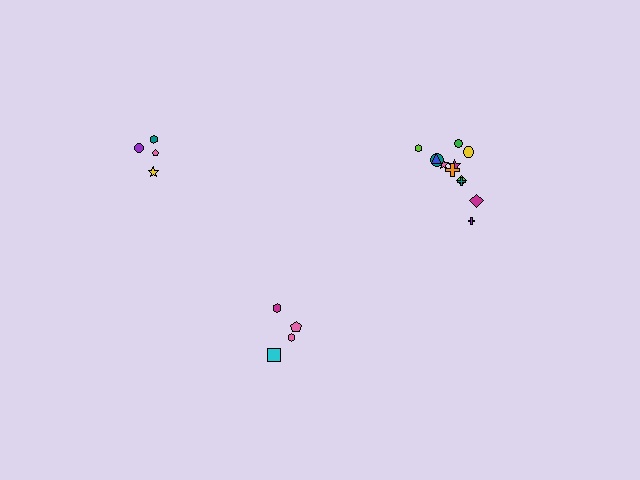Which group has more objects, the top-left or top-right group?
The top-right group.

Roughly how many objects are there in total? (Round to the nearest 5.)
Roughly 20 objects in total.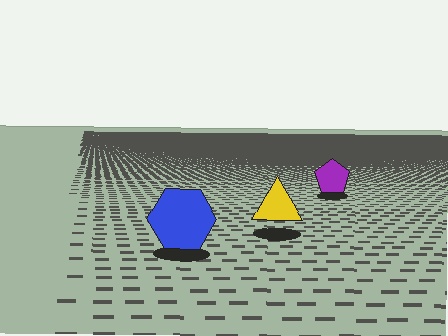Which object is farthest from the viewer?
The purple pentagon is farthest from the viewer. It appears smaller and the ground texture around it is denser.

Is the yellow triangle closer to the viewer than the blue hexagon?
No. The blue hexagon is closer — you can tell from the texture gradient: the ground texture is coarser near it.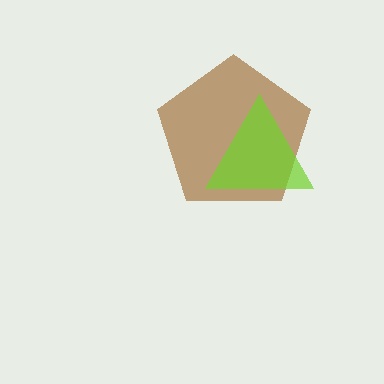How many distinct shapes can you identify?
There are 2 distinct shapes: a brown pentagon, a lime triangle.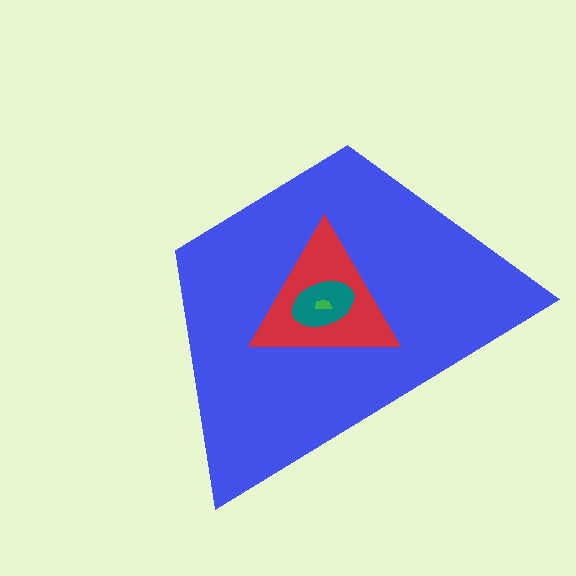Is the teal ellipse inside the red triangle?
Yes.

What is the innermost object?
The green semicircle.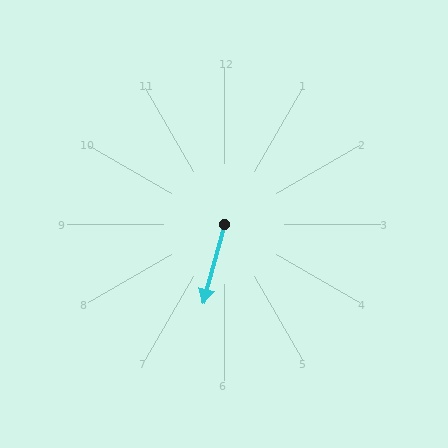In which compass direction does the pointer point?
South.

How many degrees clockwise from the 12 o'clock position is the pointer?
Approximately 195 degrees.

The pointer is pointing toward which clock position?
Roughly 7 o'clock.